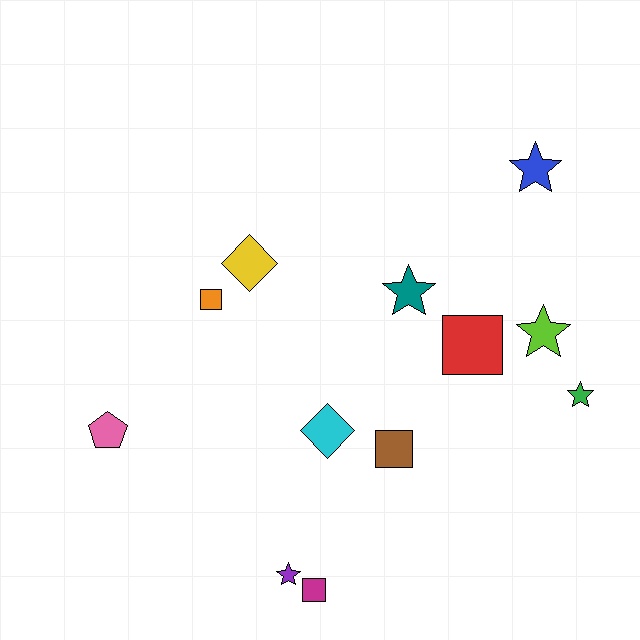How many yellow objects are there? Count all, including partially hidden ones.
There is 1 yellow object.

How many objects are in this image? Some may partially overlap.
There are 12 objects.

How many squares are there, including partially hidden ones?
There are 4 squares.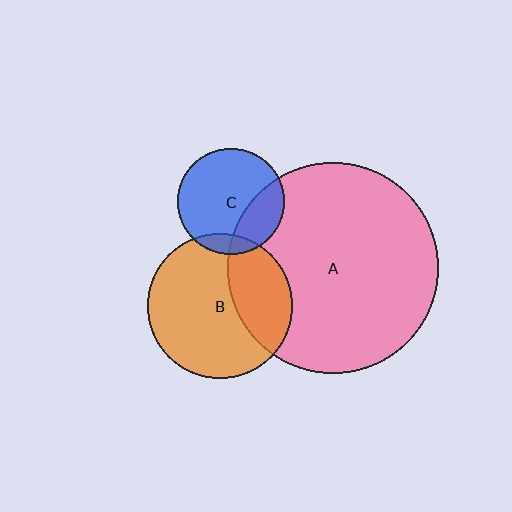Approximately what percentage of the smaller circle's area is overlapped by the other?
Approximately 10%.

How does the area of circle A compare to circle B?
Approximately 2.1 times.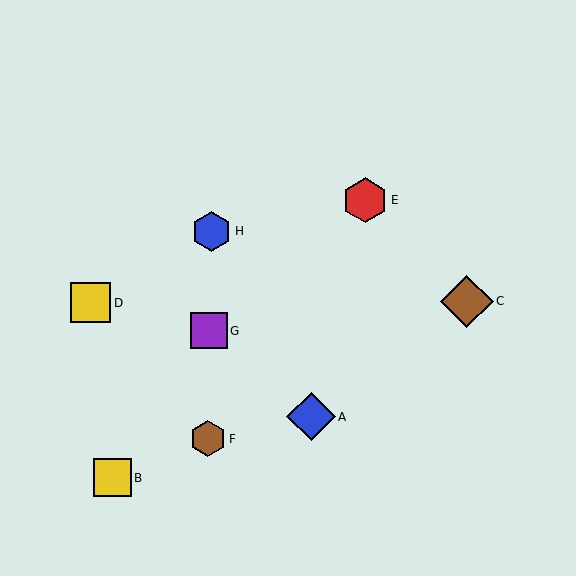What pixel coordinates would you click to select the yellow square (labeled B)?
Click at (112, 478) to select the yellow square B.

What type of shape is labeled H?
Shape H is a blue hexagon.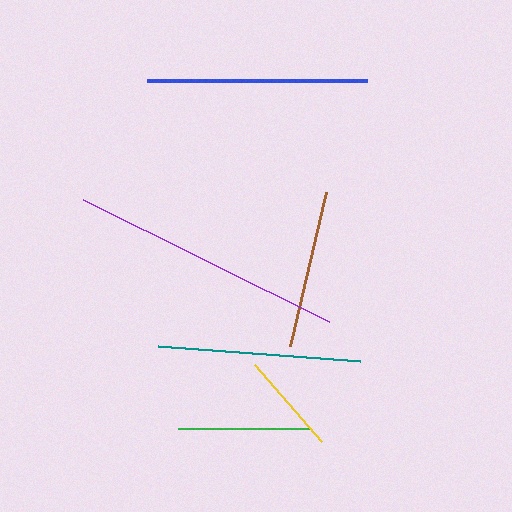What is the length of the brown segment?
The brown segment is approximately 158 pixels long.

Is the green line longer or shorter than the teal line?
The teal line is longer than the green line.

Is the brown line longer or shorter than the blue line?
The blue line is longer than the brown line.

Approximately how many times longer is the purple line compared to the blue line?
The purple line is approximately 1.2 times the length of the blue line.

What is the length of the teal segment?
The teal segment is approximately 203 pixels long.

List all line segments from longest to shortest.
From longest to shortest: purple, blue, teal, brown, green, yellow.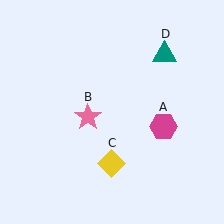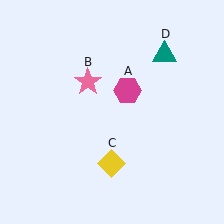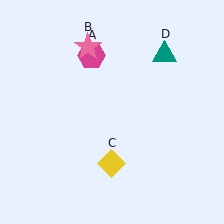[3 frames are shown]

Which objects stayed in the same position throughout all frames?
Yellow diamond (object C) and teal triangle (object D) remained stationary.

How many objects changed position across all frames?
2 objects changed position: magenta hexagon (object A), pink star (object B).